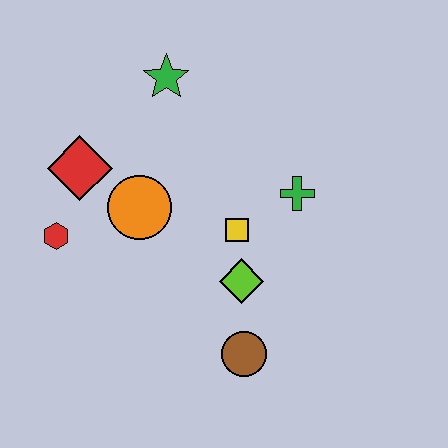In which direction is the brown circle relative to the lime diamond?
The brown circle is below the lime diamond.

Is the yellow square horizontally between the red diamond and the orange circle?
No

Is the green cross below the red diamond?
Yes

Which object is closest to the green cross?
The yellow square is closest to the green cross.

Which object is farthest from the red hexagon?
The green cross is farthest from the red hexagon.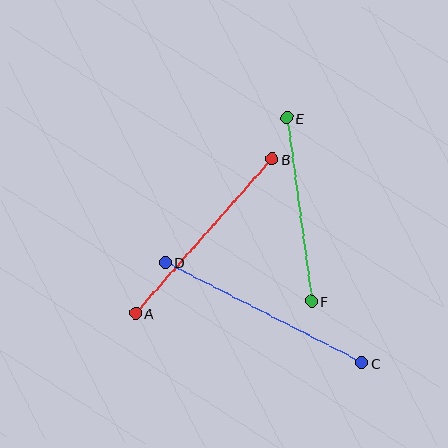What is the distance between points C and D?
The distance is approximately 221 pixels.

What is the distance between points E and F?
The distance is approximately 185 pixels.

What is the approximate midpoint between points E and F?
The midpoint is at approximately (299, 210) pixels.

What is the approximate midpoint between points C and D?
The midpoint is at approximately (264, 313) pixels.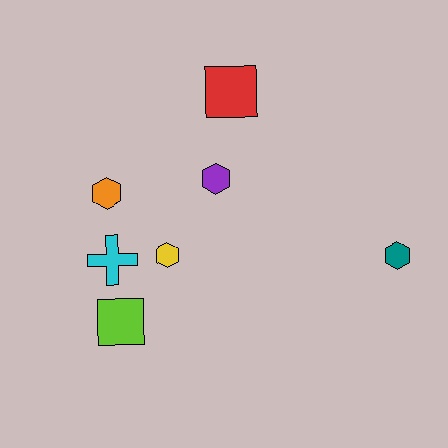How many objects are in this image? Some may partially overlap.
There are 7 objects.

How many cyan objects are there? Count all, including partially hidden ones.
There is 1 cyan object.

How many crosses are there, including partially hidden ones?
There is 1 cross.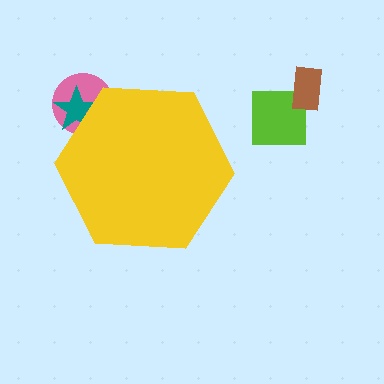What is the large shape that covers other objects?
A yellow hexagon.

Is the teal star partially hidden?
Yes, the teal star is partially hidden behind the yellow hexagon.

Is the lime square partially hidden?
No, the lime square is fully visible.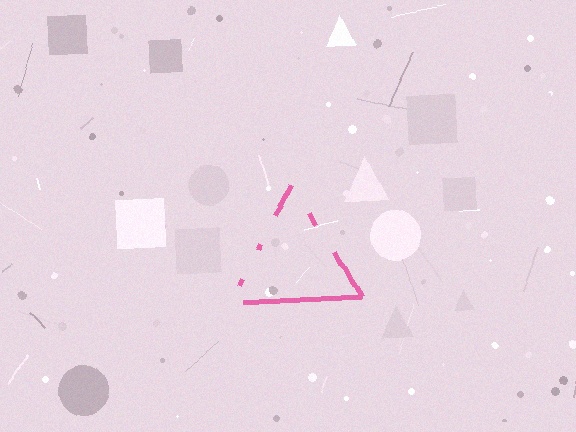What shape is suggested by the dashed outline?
The dashed outline suggests a triangle.